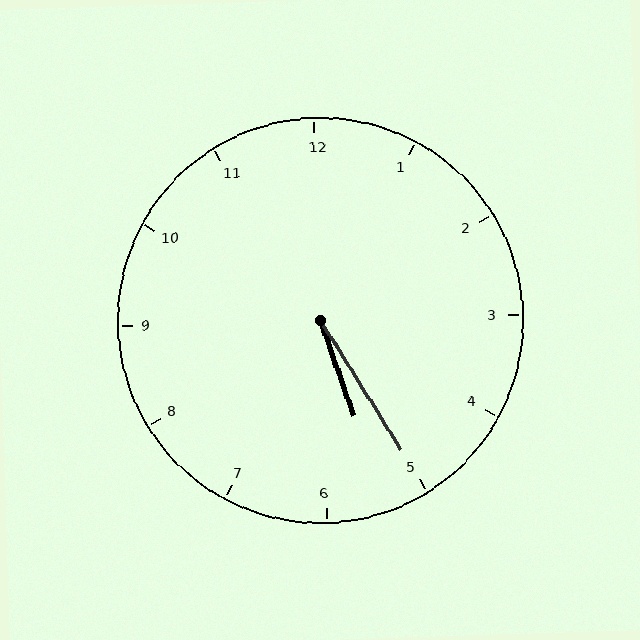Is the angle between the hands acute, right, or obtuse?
It is acute.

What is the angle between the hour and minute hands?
Approximately 12 degrees.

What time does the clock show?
5:25.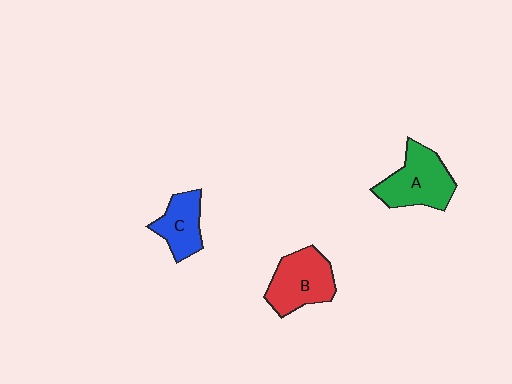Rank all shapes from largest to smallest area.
From largest to smallest: A (green), B (red), C (blue).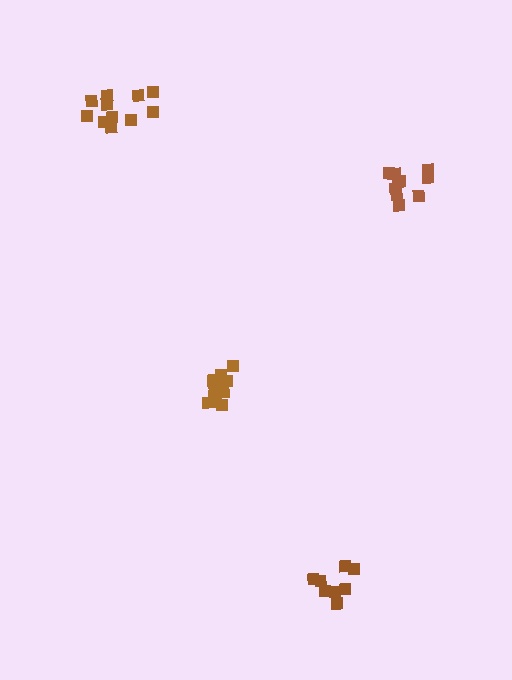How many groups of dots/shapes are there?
There are 4 groups.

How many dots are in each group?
Group 1: 13 dots, Group 2: 8 dots, Group 3: 11 dots, Group 4: 12 dots (44 total).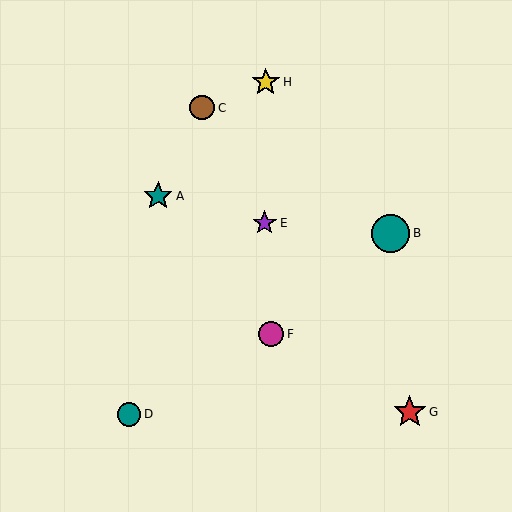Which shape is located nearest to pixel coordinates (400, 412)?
The red star (labeled G) at (410, 412) is nearest to that location.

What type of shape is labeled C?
Shape C is a brown circle.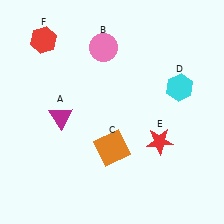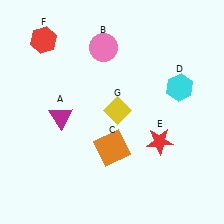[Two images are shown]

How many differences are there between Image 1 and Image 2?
There is 1 difference between the two images.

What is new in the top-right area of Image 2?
A yellow diamond (G) was added in the top-right area of Image 2.